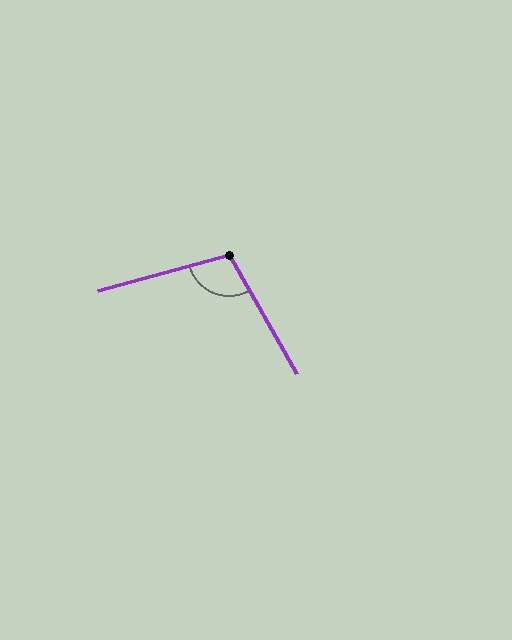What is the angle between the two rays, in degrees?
Approximately 104 degrees.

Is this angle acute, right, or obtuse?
It is obtuse.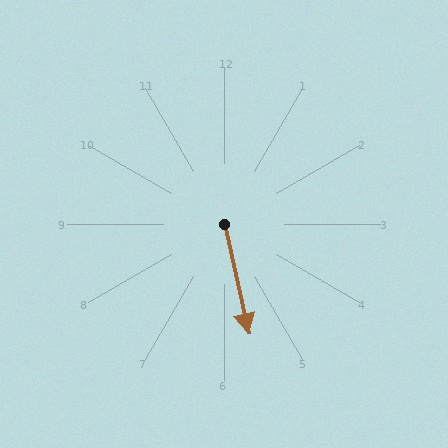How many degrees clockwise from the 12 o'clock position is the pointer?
Approximately 167 degrees.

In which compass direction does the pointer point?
South.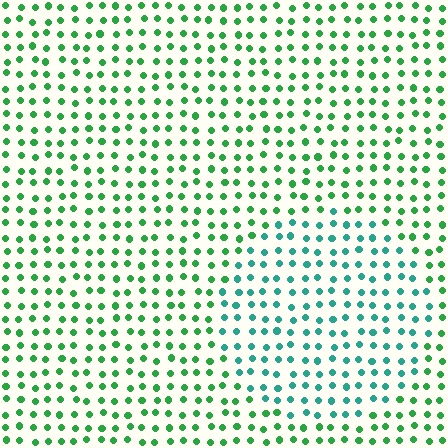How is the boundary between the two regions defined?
The boundary is defined purely by a slight shift in hue (about 36 degrees). Spacing, size, and orientation are identical on both sides.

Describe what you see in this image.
The image is filled with small green elements in a uniform arrangement. A circle-shaped region is visible where the elements are tinted to a slightly different hue, forming a subtle color boundary.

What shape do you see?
I see a circle.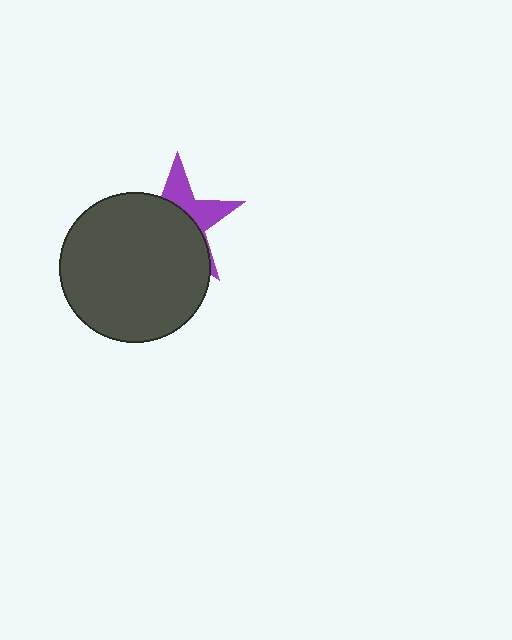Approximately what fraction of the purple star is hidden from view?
Roughly 65% of the purple star is hidden behind the dark gray circle.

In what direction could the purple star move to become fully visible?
The purple star could move toward the upper-right. That would shift it out from behind the dark gray circle entirely.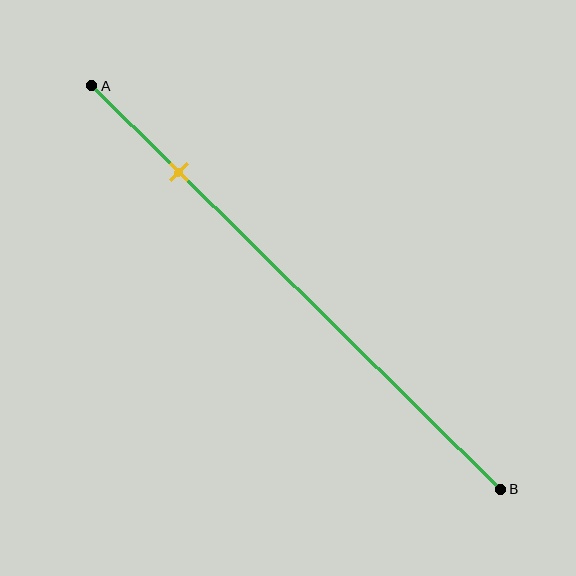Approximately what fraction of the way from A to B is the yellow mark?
The yellow mark is approximately 20% of the way from A to B.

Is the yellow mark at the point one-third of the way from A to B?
No, the mark is at about 20% from A, not at the 33% one-third point.